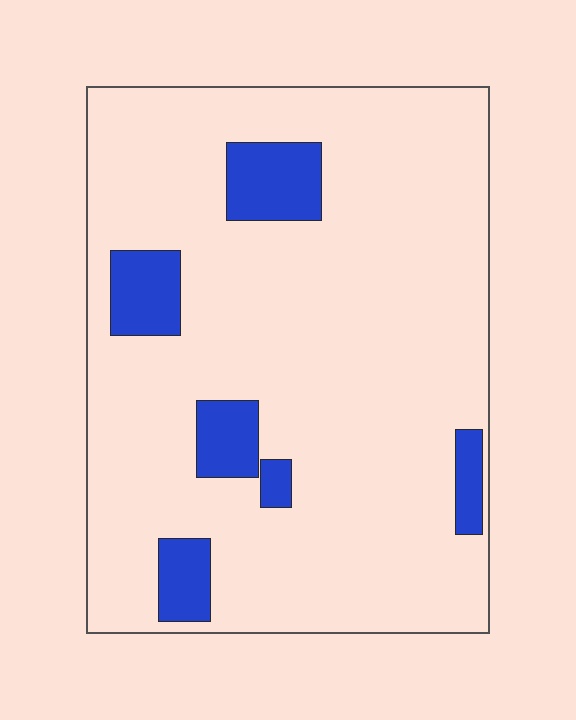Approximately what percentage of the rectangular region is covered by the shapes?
Approximately 10%.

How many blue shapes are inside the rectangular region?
6.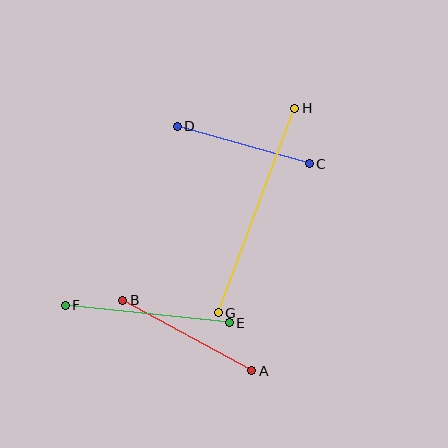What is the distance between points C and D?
The distance is approximately 137 pixels.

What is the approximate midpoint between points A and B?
The midpoint is at approximately (187, 336) pixels.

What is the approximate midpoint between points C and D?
The midpoint is at approximately (243, 145) pixels.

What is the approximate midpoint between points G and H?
The midpoint is at approximately (256, 210) pixels.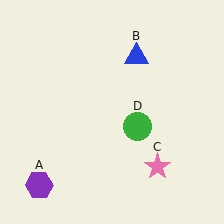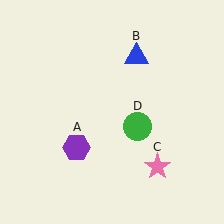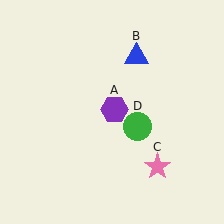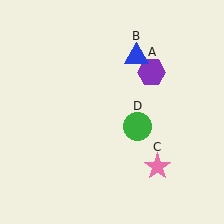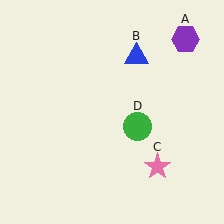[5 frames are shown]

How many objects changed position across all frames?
1 object changed position: purple hexagon (object A).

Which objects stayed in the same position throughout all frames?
Blue triangle (object B) and pink star (object C) and green circle (object D) remained stationary.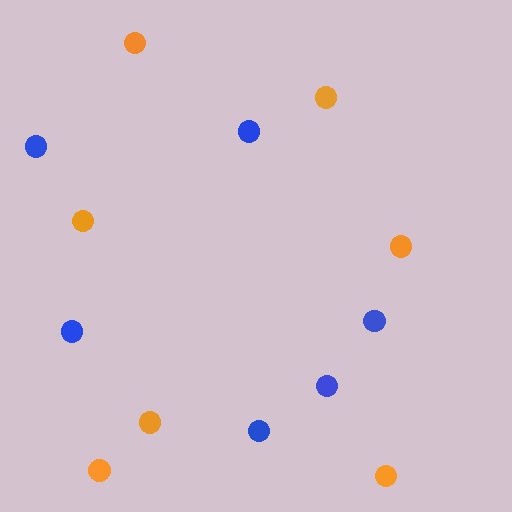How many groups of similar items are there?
There are 2 groups: one group of orange circles (7) and one group of blue circles (6).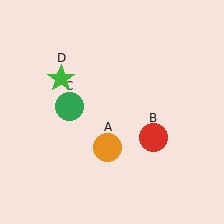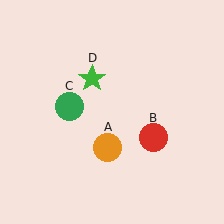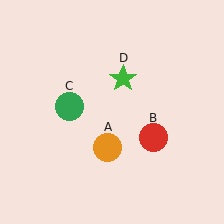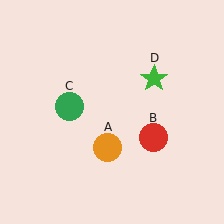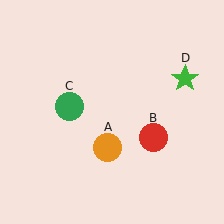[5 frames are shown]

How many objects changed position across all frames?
1 object changed position: green star (object D).